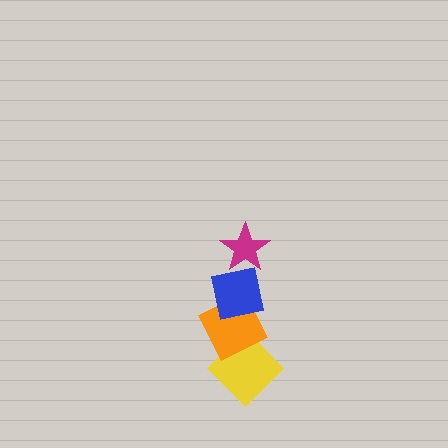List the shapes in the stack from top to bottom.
From top to bottom: the magenta star, the blue square, the orange diamond, the yellow diamond.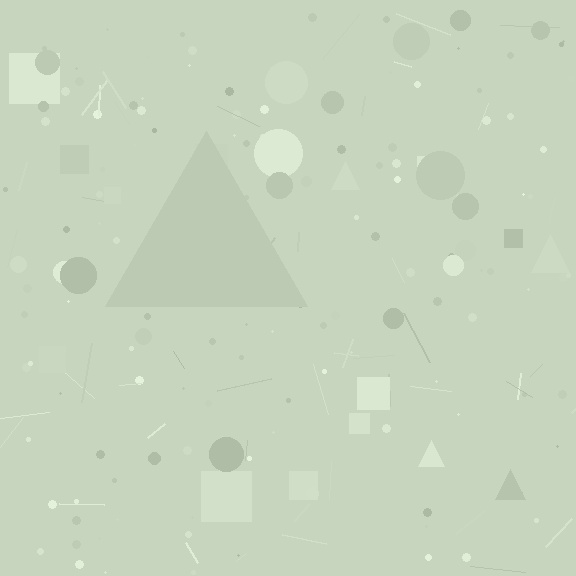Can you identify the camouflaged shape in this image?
The camouflaged shape is a triangle.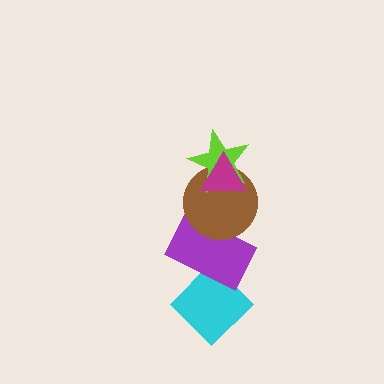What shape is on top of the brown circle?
The lime star is on top of the brown circle.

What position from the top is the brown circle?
The brown circle is 3rd from the top.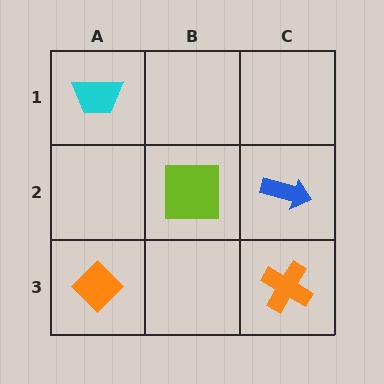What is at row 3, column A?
An orange diamond.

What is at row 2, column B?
A lime square.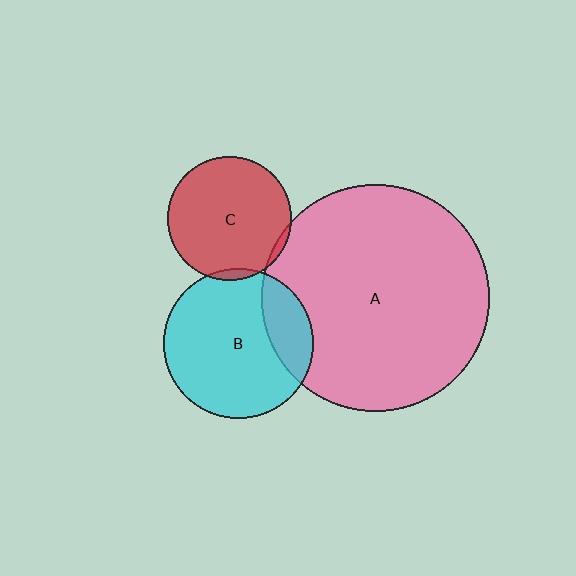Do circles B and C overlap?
Yes.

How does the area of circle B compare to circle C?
Approximately 1.5 times.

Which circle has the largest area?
Circle A (pink).